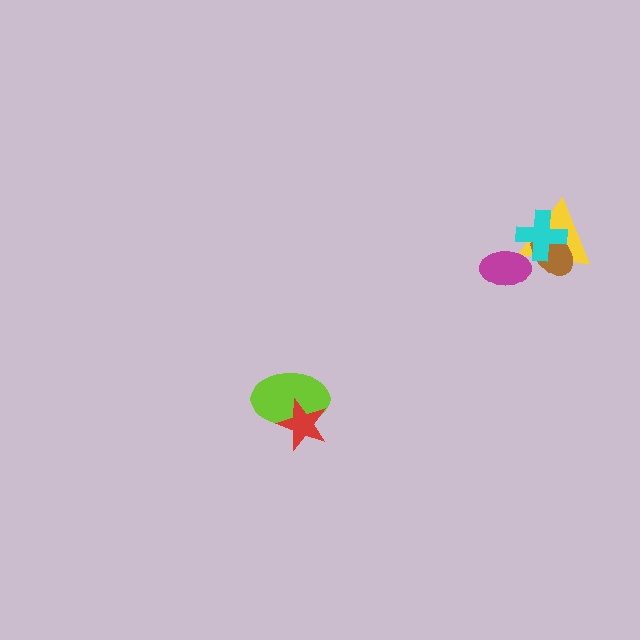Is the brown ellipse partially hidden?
Yes, it is partially covered by another shape.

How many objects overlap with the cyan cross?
2 objects overlap with the cyan cross.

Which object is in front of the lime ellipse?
The red star is in front of the lime ellipse.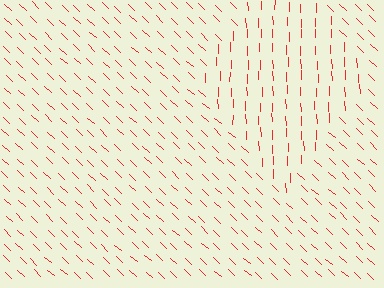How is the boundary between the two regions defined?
The boundary is defined purely by a change in line orientation (approximately 45 degrees difference). All lines are the same color and thickness.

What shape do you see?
I see a diamond.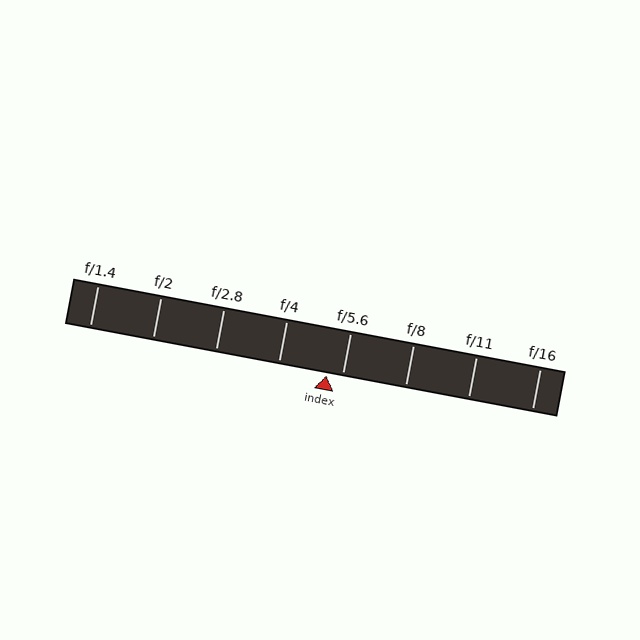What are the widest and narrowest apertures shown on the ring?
The widest aperture shown is f/1.4 and the narrowest is f/16.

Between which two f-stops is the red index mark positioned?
The index mark is between f/4 and f/5.6.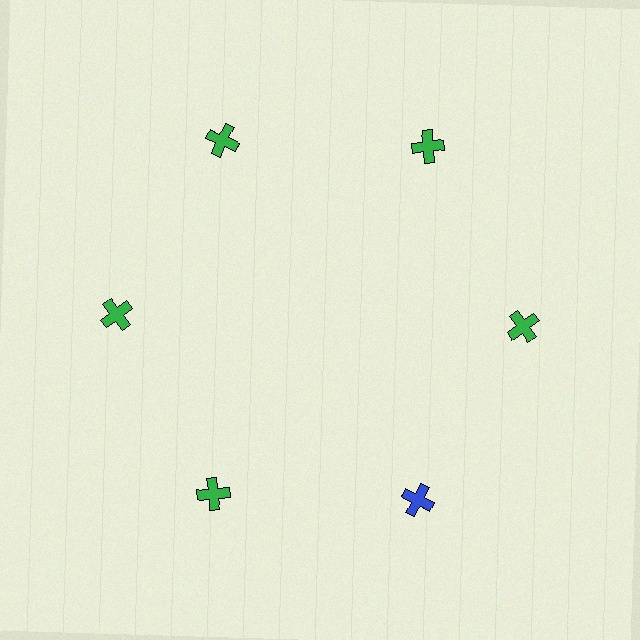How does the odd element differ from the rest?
It has a different color: blue instead of green.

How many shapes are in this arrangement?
There are 6 shapes arranged in a ring pattern.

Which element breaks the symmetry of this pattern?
The blue cross at roughly the 5 o'clock position breaks the symmetry. All other shapes are green crosses.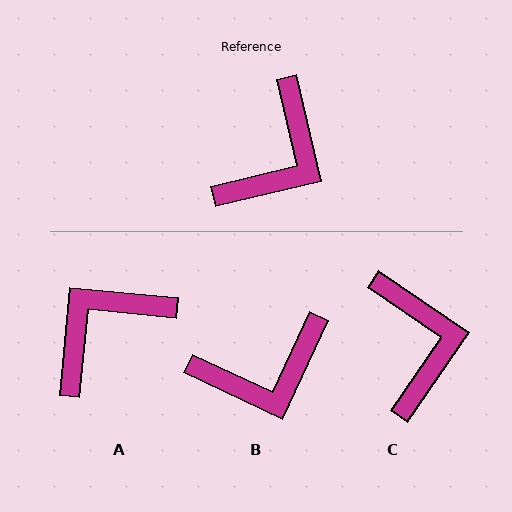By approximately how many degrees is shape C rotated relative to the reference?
Approximately 43 degrees counter-clockwise.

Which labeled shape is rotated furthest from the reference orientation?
A, about 161 degrees away.